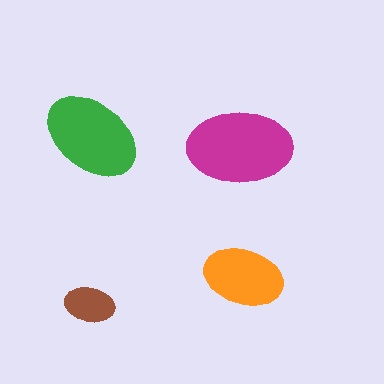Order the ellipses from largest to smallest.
the magenta one, the green one, the orange one, the brown one.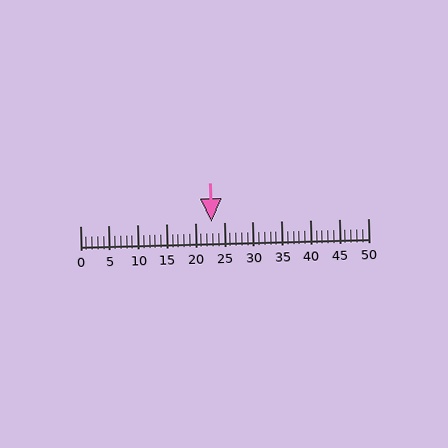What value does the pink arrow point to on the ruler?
The pink arrow points to approximately 23.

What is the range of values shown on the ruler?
The ruler shows values from 0 to 50.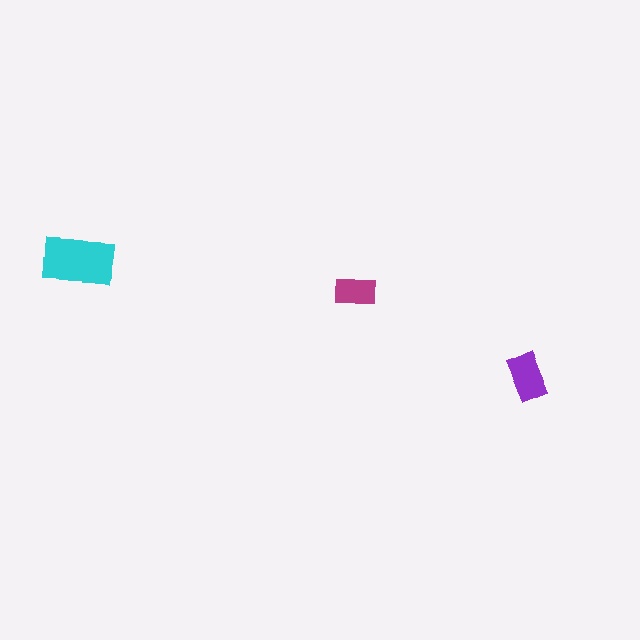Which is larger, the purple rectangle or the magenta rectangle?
The purple one.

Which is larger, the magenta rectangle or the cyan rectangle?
The cyan one.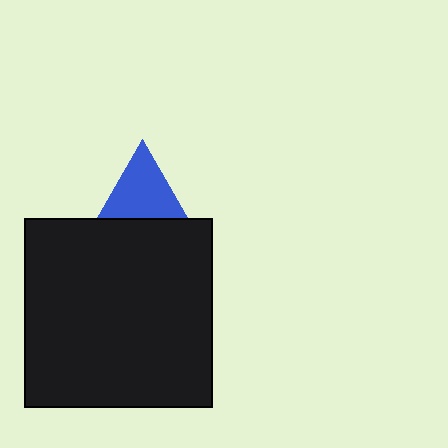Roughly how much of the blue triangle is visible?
About half of it is visible (roughly 53%).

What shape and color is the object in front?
The object in front is a black square.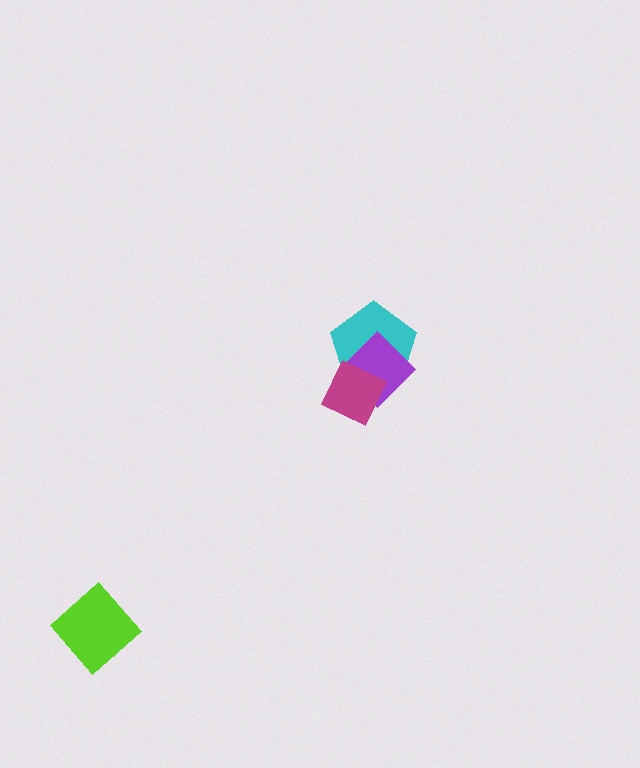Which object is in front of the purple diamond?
The magenta diamond is in front of the purple diamond.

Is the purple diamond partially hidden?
Yes, it is partially covered by another shape.